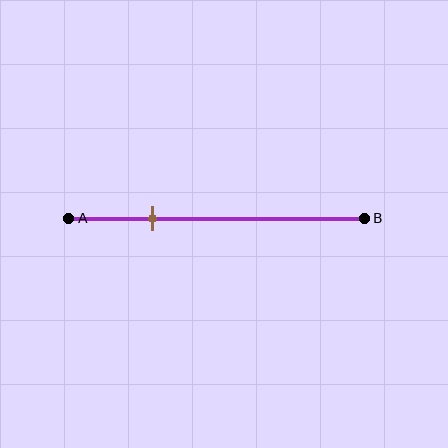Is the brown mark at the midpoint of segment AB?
No, the mark is at about 30% from A, not at the 50% midpoint.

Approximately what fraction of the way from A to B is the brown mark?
The brown mark is approximately 30% of the way from A to B.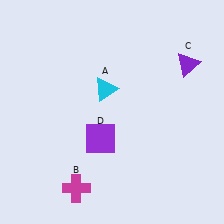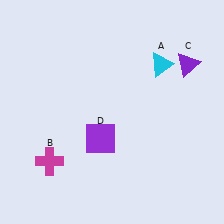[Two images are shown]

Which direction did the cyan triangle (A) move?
The cyan triangle (A) moved right.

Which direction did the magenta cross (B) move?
The magenta cross (B) moved up.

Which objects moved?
The objects that moved are: the cyan triangle (A), the magenta cross (B).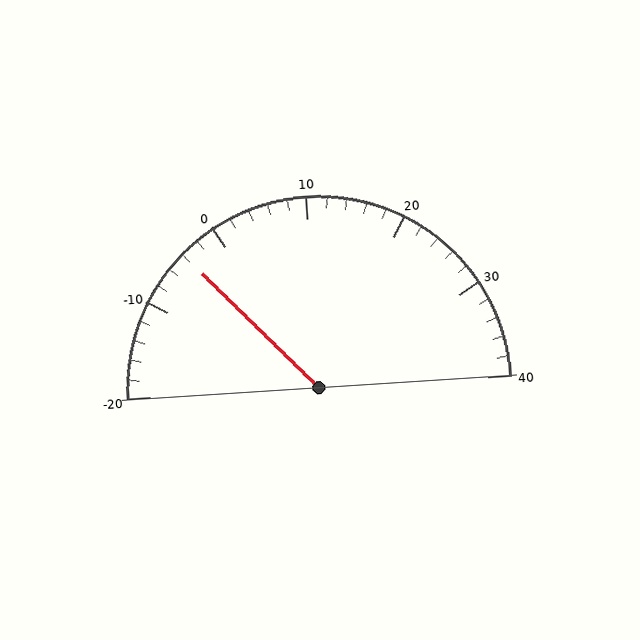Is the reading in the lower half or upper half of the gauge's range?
The reading is in the lower half of the range (-20 to 40).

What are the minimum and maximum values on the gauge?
The gauge ranges from -20 to 40.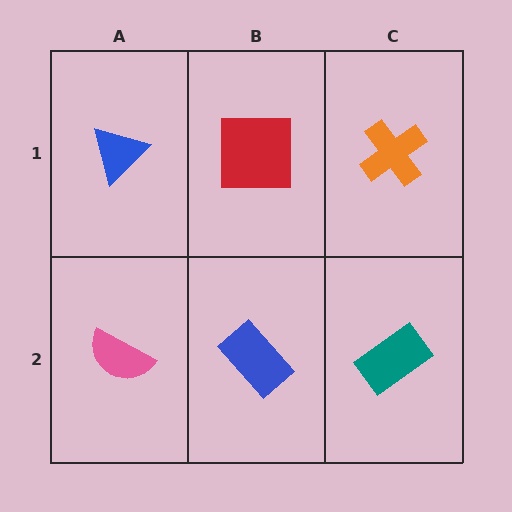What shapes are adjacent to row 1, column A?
A pink semicircle (row 2, column A), a red square (row 1, column B).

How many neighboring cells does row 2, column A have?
2.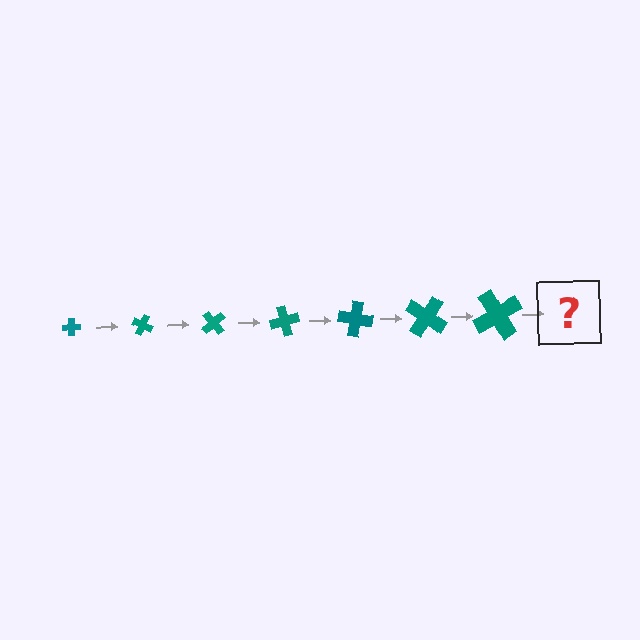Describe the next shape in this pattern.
It should be a cross, larger than the previous one and rotated 175 degrees from the start.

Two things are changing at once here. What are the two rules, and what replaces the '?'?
The two rules are that the cross grows larger each step and it rotates 25 degrees each step. The '?' should be a cross, larger than the previous one and rotated 175 degrees from the start.